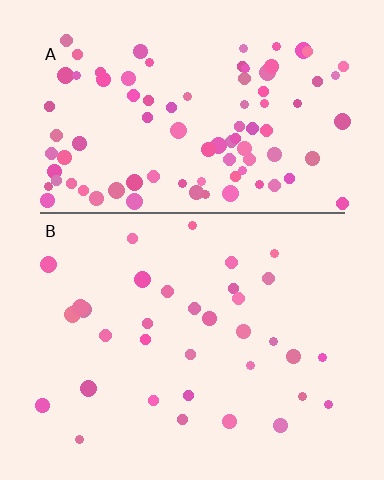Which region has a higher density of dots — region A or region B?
A (the top).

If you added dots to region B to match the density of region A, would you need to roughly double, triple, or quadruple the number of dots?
Approximately triple.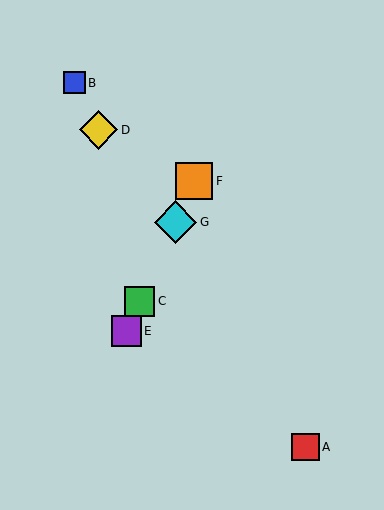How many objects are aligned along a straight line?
4 objects (C, E, F, G) are aligned along a straight line.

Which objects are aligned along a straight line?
Objects C, E, F, G are aligned along a straight line.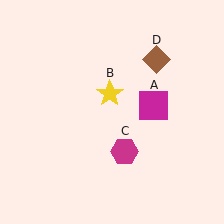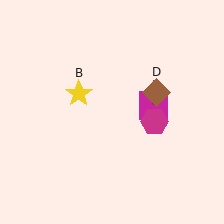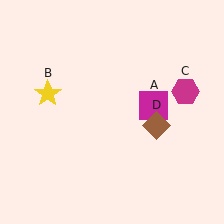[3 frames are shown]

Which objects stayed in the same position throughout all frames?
Magenta square (object A) remained stationary.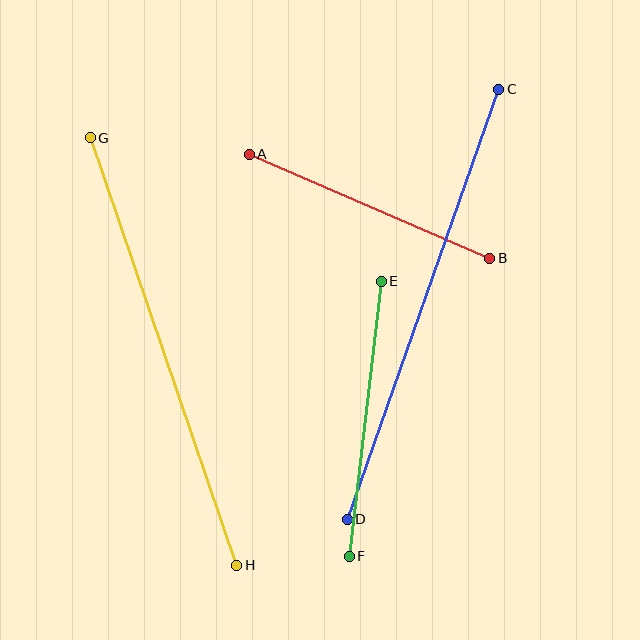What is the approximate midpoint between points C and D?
The midpoint is at approximately (423, 304) pixels.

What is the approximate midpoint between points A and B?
The midpoint is at approximately (369, 206) pixels.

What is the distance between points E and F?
The distance is approximately 277 pixels.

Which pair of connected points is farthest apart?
Points C and D are farthest apart.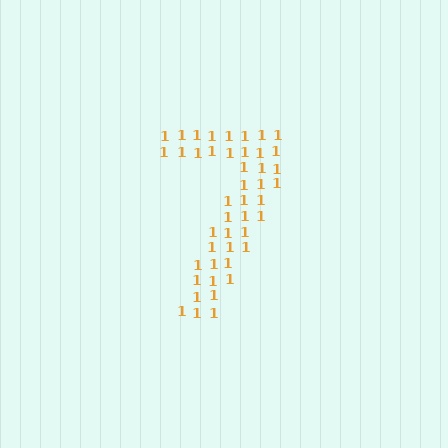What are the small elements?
The small elements are digit 1's.